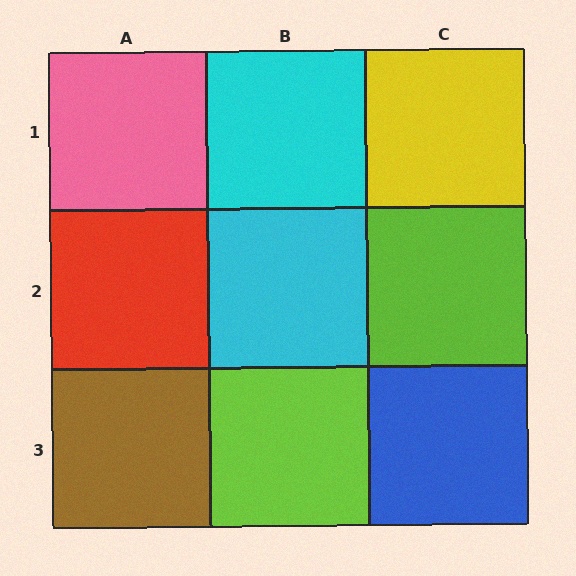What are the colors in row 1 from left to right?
Pink, cyan, yellow.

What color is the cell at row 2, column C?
Lime.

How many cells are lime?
2 cells are lime.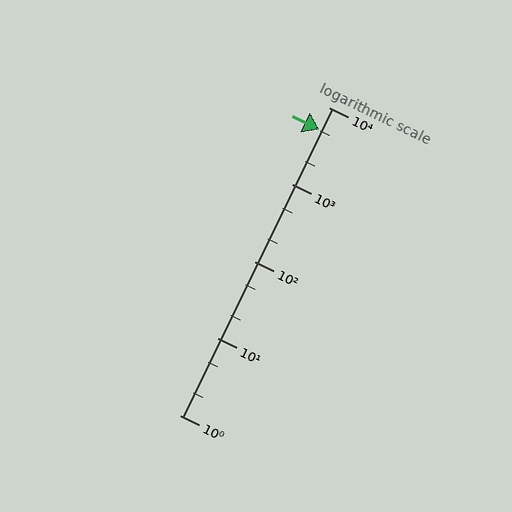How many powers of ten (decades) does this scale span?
The scale spans 4 decades, from 1 to 10000.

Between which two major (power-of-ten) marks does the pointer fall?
The pointer is between 1000 and 10000.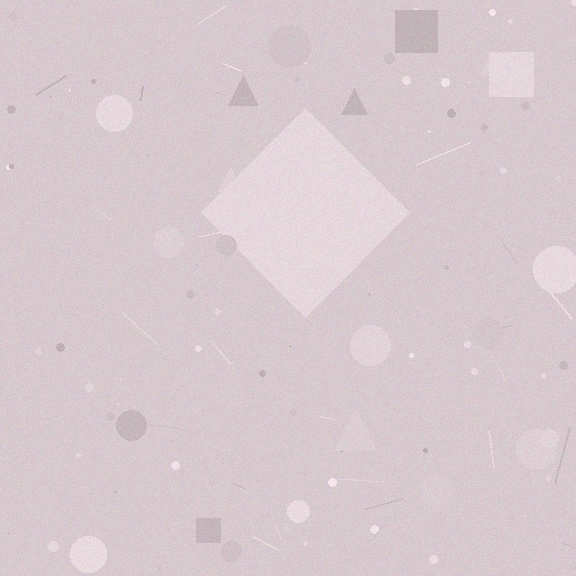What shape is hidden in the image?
A diamond is hidden in the image.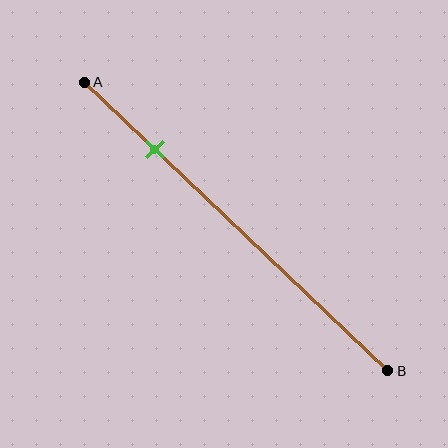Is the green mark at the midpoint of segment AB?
No, the mark is at about 25% from A, not at the 50% midpoint.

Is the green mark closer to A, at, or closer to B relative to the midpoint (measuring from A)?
The green mark is closer to point A than the midpoint of segment AB.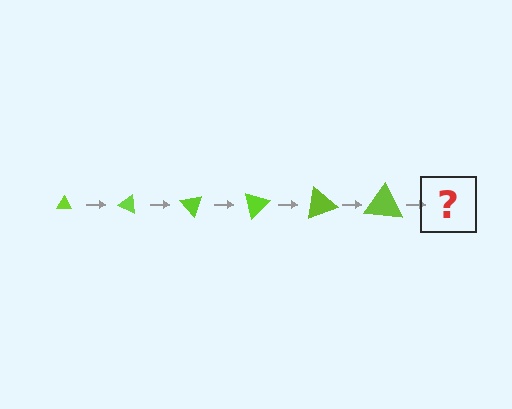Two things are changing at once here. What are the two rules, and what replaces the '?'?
The two rules are that the triangle grows larger each step and it rotates 25 degrees each step. The '?' should be a triangle, larger than the previous one and rotated 150 degrees from the start.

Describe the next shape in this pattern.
It should be a triangle, larger than the previous one and rotated 150 degrees from the start.